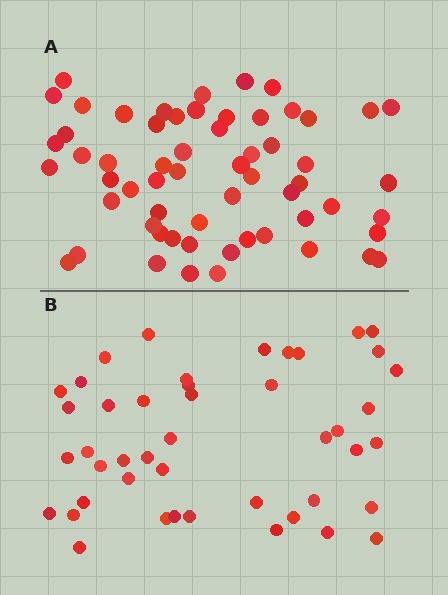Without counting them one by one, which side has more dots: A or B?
Region A (the top region) has more dots.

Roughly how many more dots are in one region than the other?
Region A has approximately 15 more dots than region B.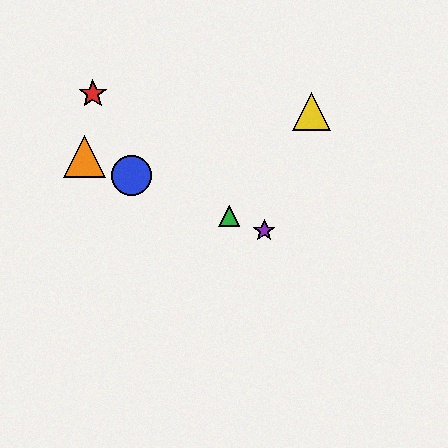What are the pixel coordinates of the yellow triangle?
The yellow triangle is at (312, 112).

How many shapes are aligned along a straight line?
4 shapes (the blue circle, the green triangle, the purple star, the orange triangle) are aligned along a straight line.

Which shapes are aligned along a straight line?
The blue circle, the green triangle, the purple star, the orange triangle are aligned along a straight line.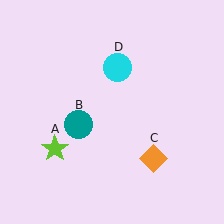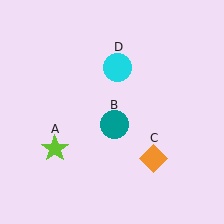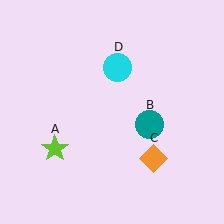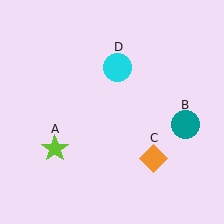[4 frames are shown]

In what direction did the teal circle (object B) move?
The teal circle (object B) moved right.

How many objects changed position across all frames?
1 object changed position: teal circle (object B).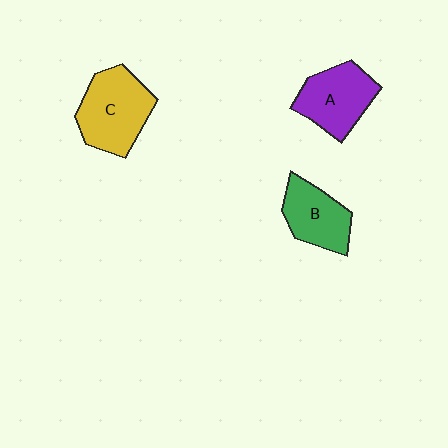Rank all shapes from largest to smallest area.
From largest to smallest: C (yellow), A (purple), B (green).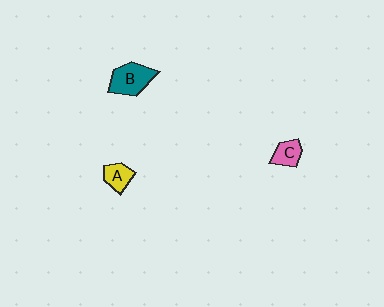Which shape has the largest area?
Shape B (teal).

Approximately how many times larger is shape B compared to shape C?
Approximately 1.8 times.